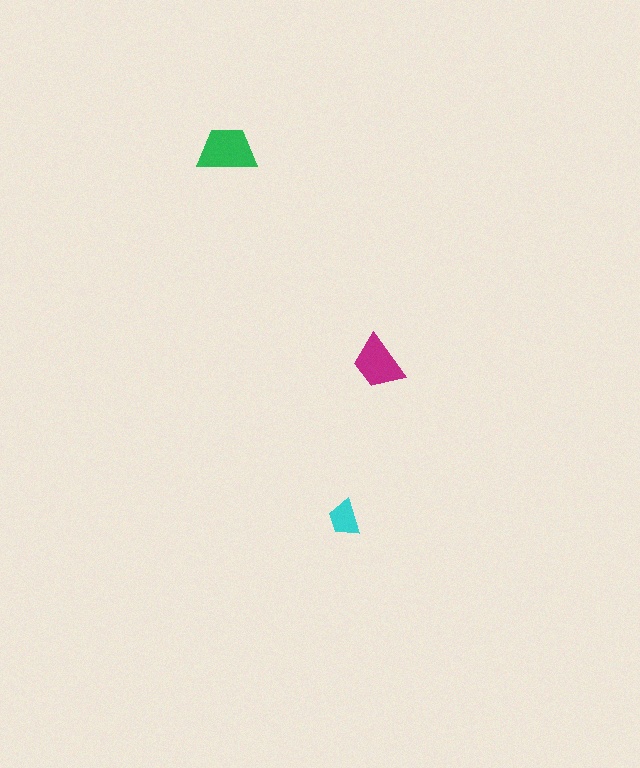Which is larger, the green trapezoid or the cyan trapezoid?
The green one.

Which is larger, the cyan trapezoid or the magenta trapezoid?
The magenta one.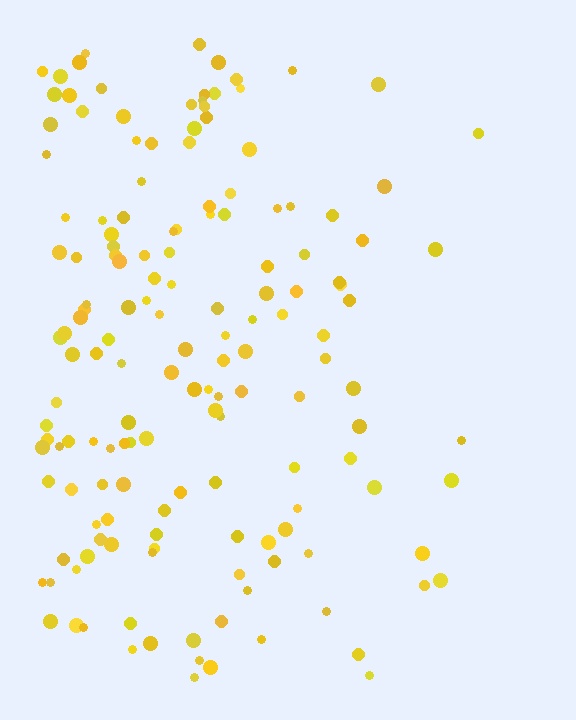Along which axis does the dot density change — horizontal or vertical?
Horizontal.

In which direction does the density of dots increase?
From right to left, with the left side densest.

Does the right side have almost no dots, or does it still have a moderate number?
Still a moderate number, just noticeably fewer than the left.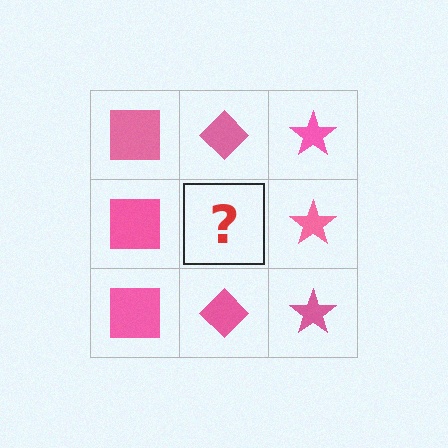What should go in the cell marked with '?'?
The missing cell should contain a pink diamond.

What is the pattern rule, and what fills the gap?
The rule is that each column has a consistent shape. The gap should be filled with a pink diamond.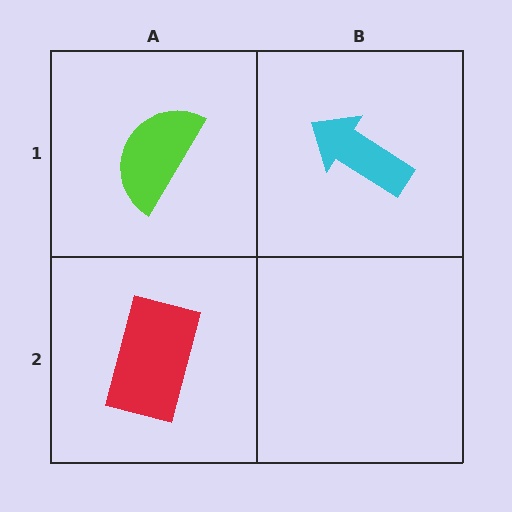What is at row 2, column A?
A red rectangle.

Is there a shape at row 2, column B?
No, that cell is empty.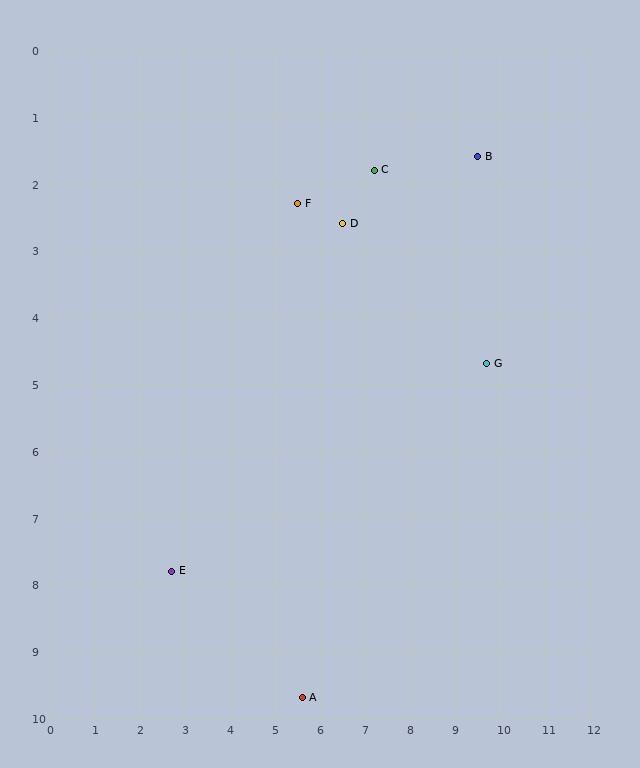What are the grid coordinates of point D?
Point D is at approximately (6.5, 2.6).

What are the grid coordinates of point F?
Point F is at approximately (5.5, 2.3).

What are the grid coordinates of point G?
Point G is at approximately (9.7, 4.7).